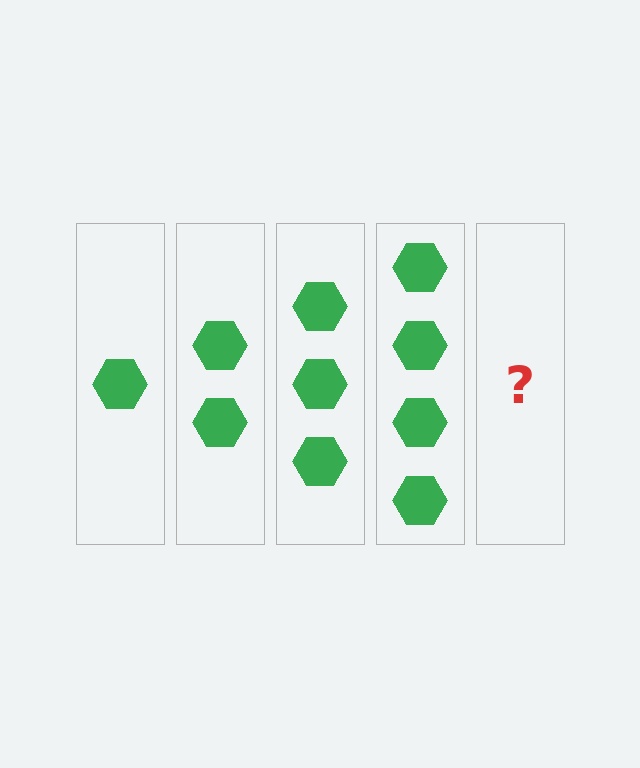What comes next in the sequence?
The next element should be 5 hexagons.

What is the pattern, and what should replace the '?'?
The pattern is that each step adds one more hexagon. The '?' should be 5 hexagons.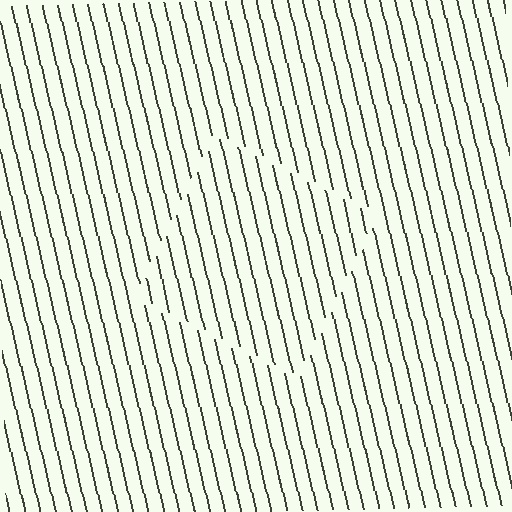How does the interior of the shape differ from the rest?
The interior of the shape contains the same grating, shifted by half a period — the contour is defined by the phase discontinuity where line-ends from the inner and outer gratings abut.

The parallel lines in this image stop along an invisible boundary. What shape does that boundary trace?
An illusory square. The interior of the shape contains the same grating, shifted by half a period — the contour is defined by the phase discontinuity where line-ends from the inner and outer gratings abut.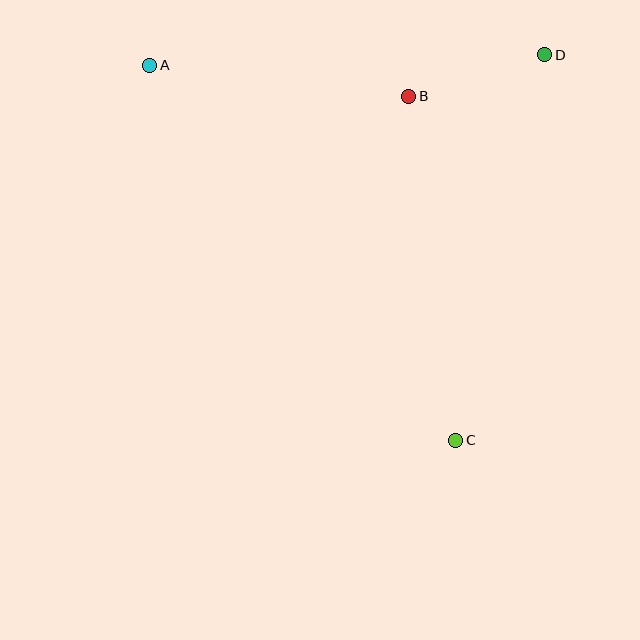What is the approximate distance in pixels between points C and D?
The distance between C and D is approximately 396 pixels.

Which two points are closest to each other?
Points B and D are closest to each other.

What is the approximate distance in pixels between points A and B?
The distance between A and B is approximately 261 pixels.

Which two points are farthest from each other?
Points A and C are farthest from each other.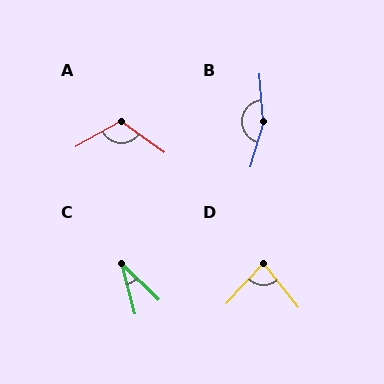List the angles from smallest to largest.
C (32°), D (82°), A (115°), B (160°).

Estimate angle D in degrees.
Approximately 82 degrees.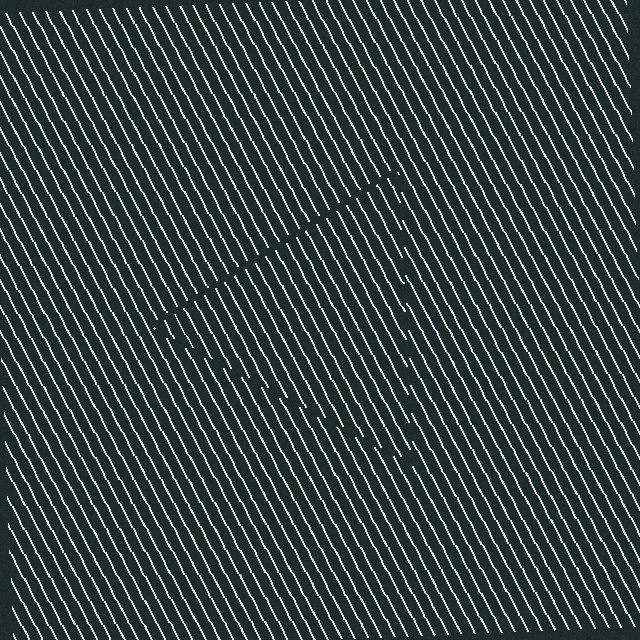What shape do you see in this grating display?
An illusory triangle. The interior of the shape contains the same grating, shifted by half a period — the contour is defined by the phase discontinuity where line-ends from the inner and outer gratings abut.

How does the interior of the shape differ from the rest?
The interior of the shape contains the same grating, shifted by half a period — the contour is defined by the phase discontinuity where line-ends from the inner and outer gratings abut.